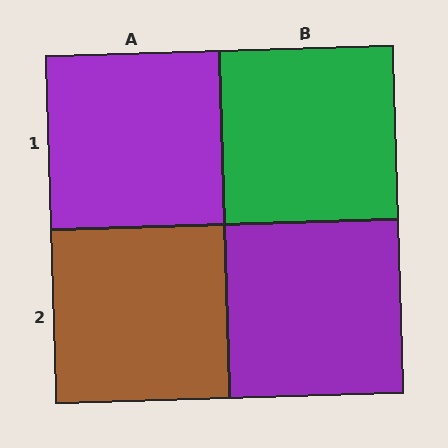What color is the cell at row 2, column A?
Brown.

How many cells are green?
1 cell is green.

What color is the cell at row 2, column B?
Purple.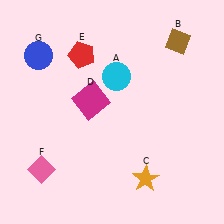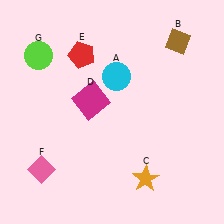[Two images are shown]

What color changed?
The circle (G) changed from blue in Image 1 to lime in Image 2.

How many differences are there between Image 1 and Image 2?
There is 1 difference between the two images.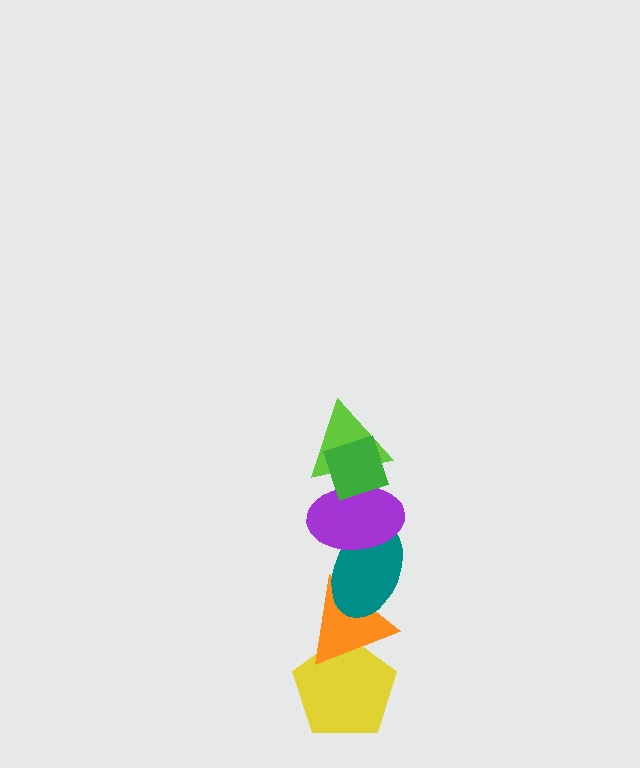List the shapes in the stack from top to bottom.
From top to bottom: the green diamond, the lime triangle, the purple ellipse, the teal ellipse, the orange triangle, the yellow pentagon.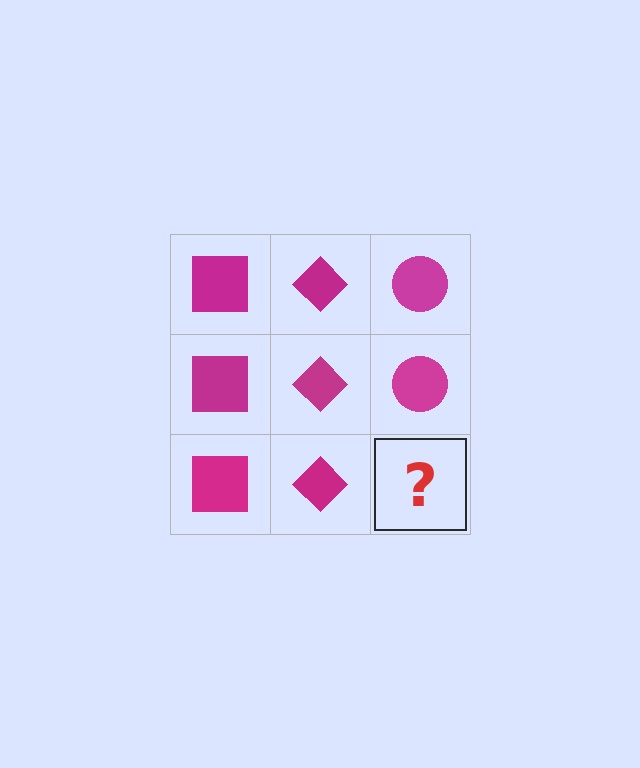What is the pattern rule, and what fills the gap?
The rule is that each column has a consistent shape. The gap should be filled with a magenta circle.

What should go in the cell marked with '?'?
The missing cell should contain a magenta circle.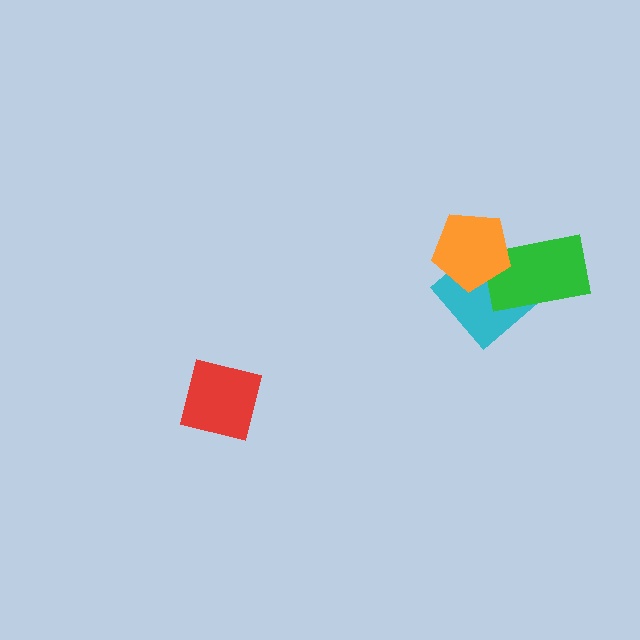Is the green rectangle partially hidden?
Yes, it is partially covered by another shape.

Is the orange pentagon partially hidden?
No, no other shape covers it.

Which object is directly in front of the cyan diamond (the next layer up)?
The green rectangle is directly in front of the cyan diamond.